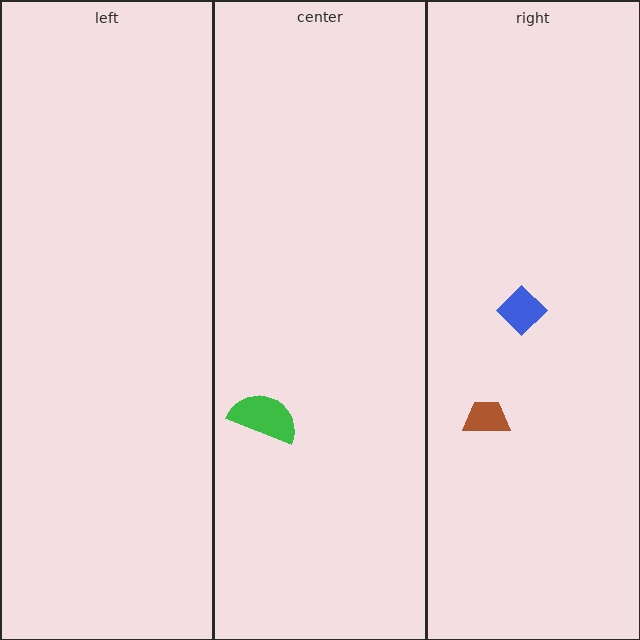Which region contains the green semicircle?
The center region.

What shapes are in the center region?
The green semicircle.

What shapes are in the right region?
The brown trapezoid, the blue diamond.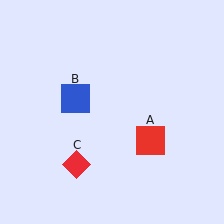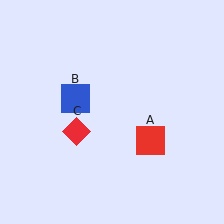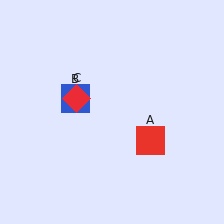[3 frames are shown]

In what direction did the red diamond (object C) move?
The red diamond (object C) moved up.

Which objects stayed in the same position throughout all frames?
Red square (object A) and blue square (object B) remained stationary.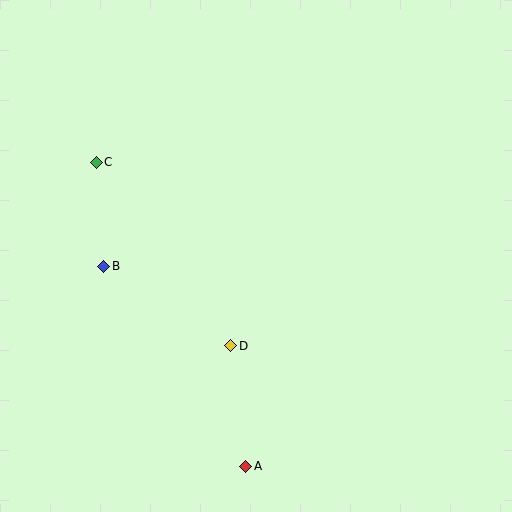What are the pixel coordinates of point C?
Point C is at (96, 162).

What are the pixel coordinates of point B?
Point B is at (104, 266).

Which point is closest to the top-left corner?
Point C is closest to the top-left corner.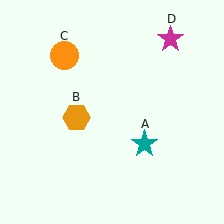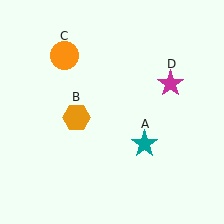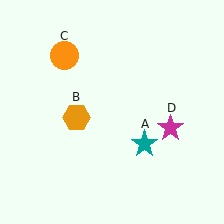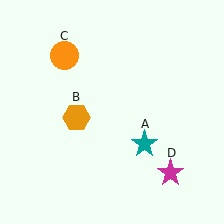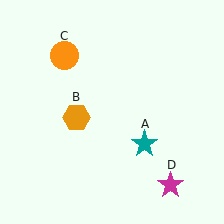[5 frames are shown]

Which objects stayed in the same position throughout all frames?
Teal star (object A) and orange hexagon (object B) and orange circle (object C) remained stationary.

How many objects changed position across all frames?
1 object changed position: magenta star (object D).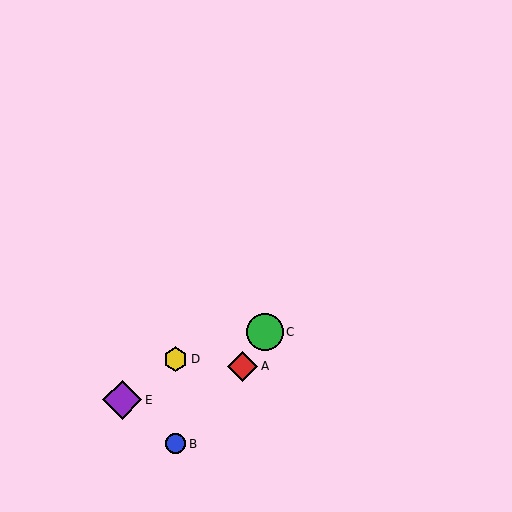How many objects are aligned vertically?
2 objects (B, D) are aligned vertically.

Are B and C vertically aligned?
No, B is at x≈176 and C is at x≈265.